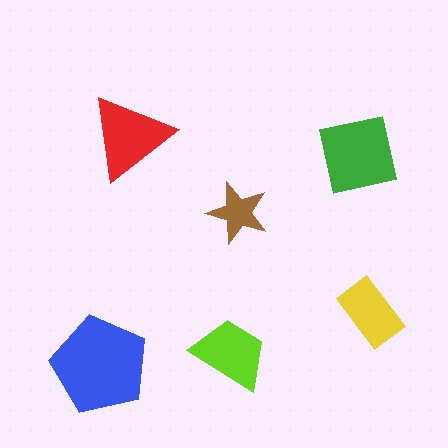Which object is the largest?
The blue pentagon.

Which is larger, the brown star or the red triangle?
The red triangle.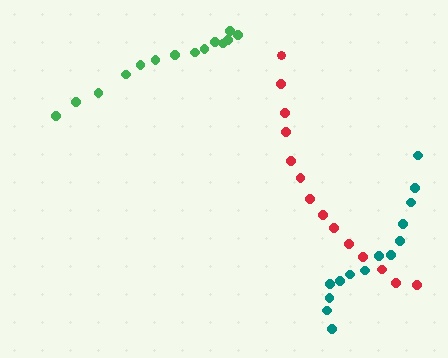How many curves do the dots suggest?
There are 3 distinct paths.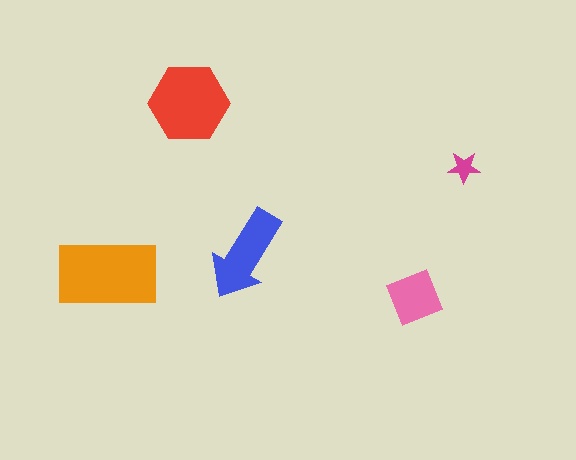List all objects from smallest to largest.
The magenta star, the pink diamond, the blue arrow, the red hexagon, the orange rectangle.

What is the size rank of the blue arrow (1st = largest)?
3rd.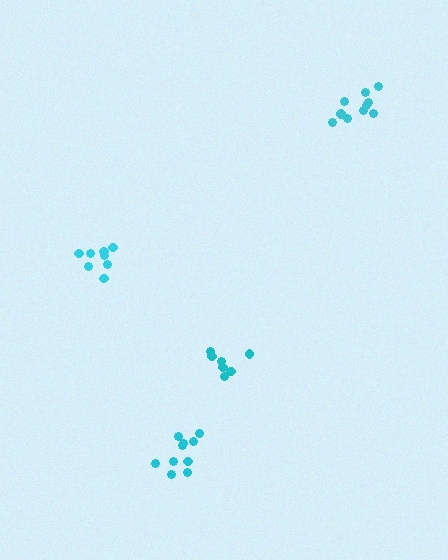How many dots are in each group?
Group 1: 10 dots, Group 2: 10 dots, Group 3: 7 dots, Group 4: 8 dots (35 total).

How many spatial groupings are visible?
There are 4 spatial groupings.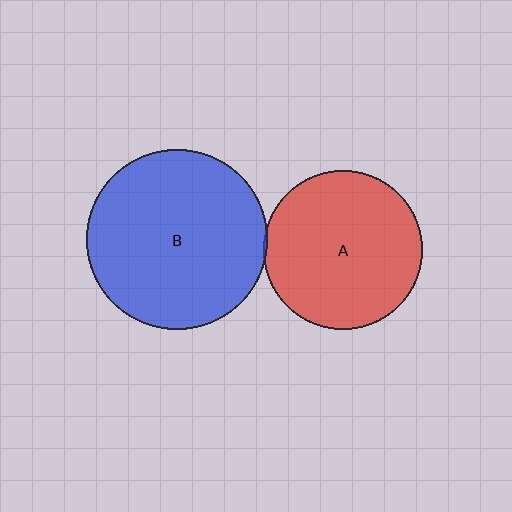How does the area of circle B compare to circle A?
Approximately 1.3 times.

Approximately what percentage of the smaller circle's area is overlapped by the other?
Approximately 5%.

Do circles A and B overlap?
Yes.